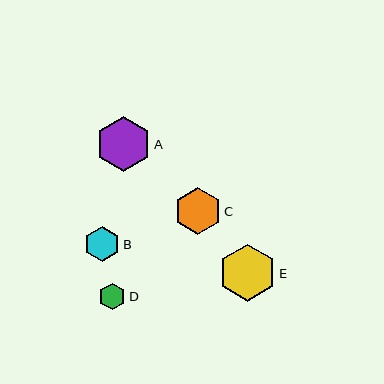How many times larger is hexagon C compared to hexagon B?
Hexagon C is approximately 1.3 times the size of hexagon B.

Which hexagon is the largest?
Hexagon E is the largest with a size of approximately 57 pixels.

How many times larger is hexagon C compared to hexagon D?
Hexagon C is approximately 1.8 times the size of hexagon D.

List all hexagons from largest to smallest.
From largest to smallest: E, A, C, B, D.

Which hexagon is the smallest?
Hexagon D is the smallest with a size of approximately 26 pixels.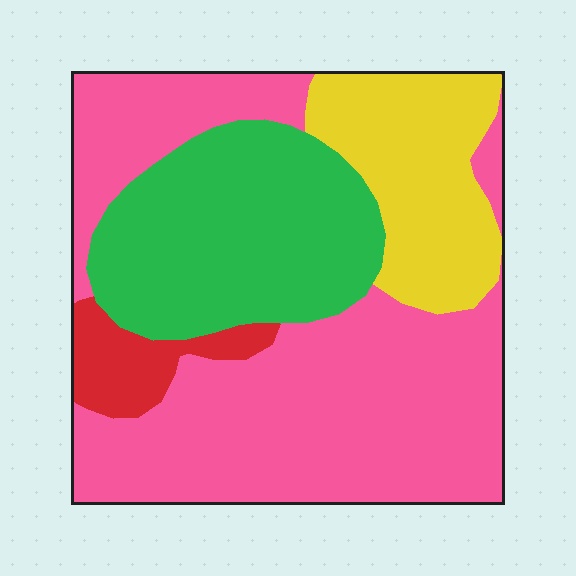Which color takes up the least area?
Red, at roughly 5%.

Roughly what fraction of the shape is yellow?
Yellow takes up about one sixth (1/6) of the shape.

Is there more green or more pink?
Pink.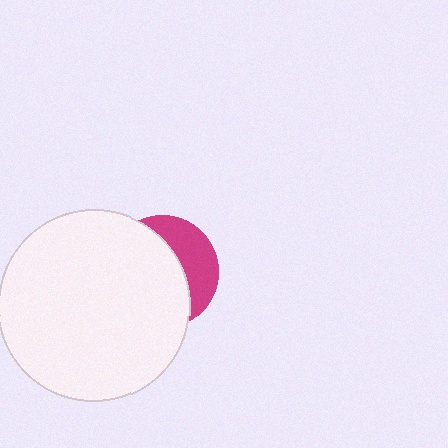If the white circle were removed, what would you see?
You would see the complete magenta circle.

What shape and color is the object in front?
The object in front is a white circle.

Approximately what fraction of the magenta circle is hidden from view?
Roughly 66% of the magenta circle is hidden behind the white circle.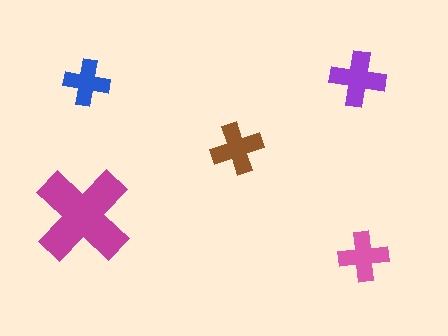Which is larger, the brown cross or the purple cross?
The purple one.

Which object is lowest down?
The pink cross is bottommost.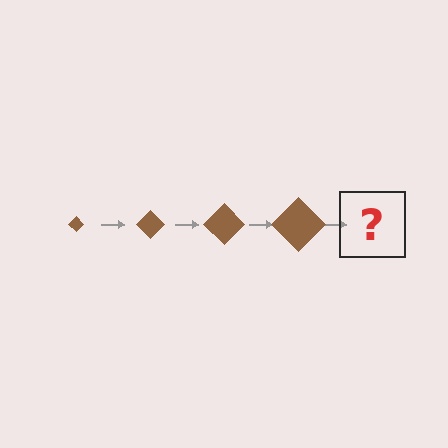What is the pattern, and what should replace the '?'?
The pattern is that the diamond gets progressively larger each step. The '?' should be a brown diamond, larger than the previous one.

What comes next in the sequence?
The next element should be a brown diamond, larger than the previous one.